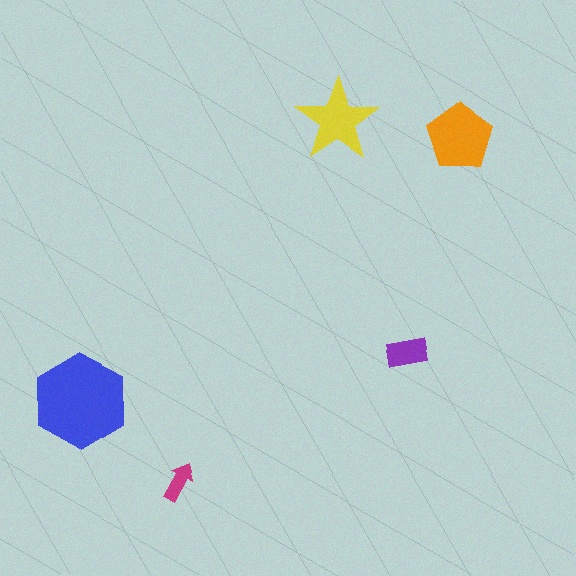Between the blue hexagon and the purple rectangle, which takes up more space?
The blue hexagon.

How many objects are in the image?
There are 5 objects in the image.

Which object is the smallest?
The magenta arrow.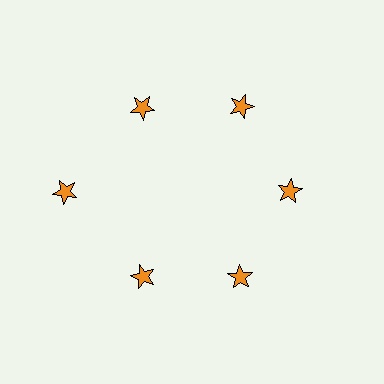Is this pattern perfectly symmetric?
No. The 6 orange stars are arranged in a ring, but one element near the 9 o'clock position is pushed outward from the center, breaking the 6-fold rotational symmetry.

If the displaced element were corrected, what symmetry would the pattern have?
It would have 6-fold rotational symmetry — the pattern would map onto itself every 60 degrees.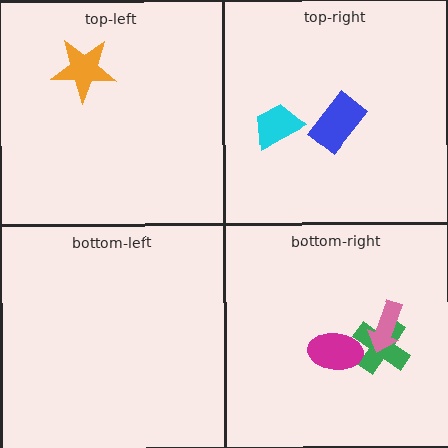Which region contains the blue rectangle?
The top-right region.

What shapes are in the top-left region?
The orange star.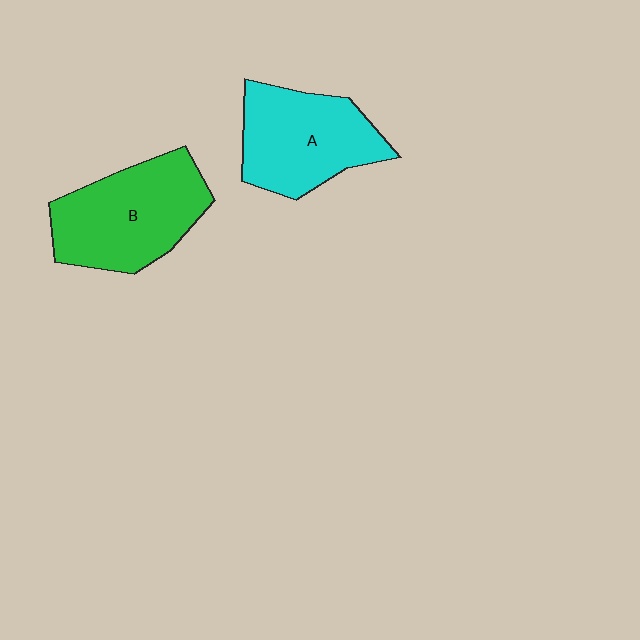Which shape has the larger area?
Shape B (green).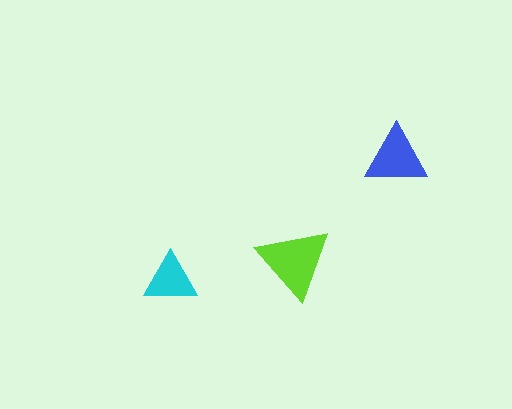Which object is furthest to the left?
The cyan triangle is leftmost.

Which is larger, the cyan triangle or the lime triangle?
The lime one.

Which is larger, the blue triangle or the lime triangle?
The lime one.